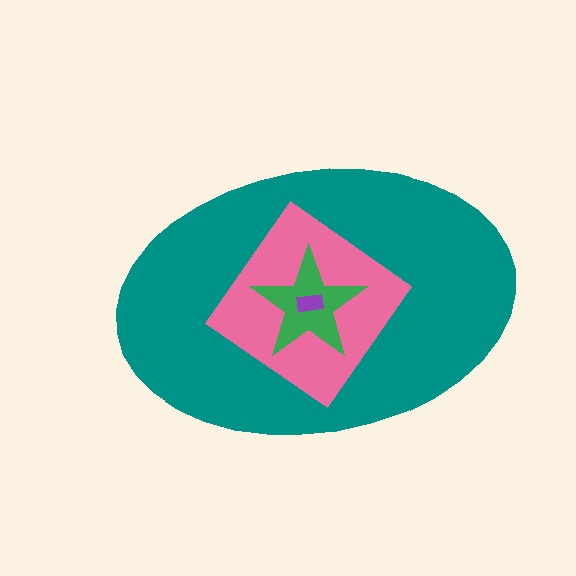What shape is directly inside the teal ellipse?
The pink diamond.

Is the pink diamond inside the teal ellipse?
Yes.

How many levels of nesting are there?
4.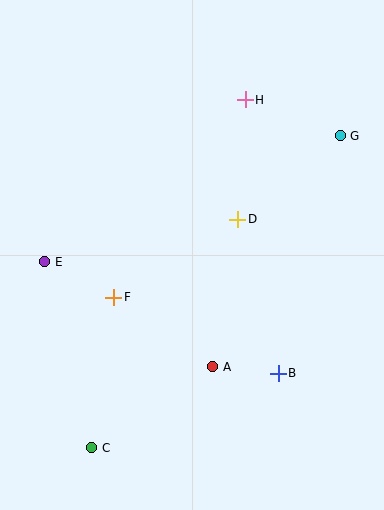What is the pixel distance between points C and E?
The distance between C and E is 192 pixels.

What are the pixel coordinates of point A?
Point A is at (213, 367).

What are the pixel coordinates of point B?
Point B is at (278, 373).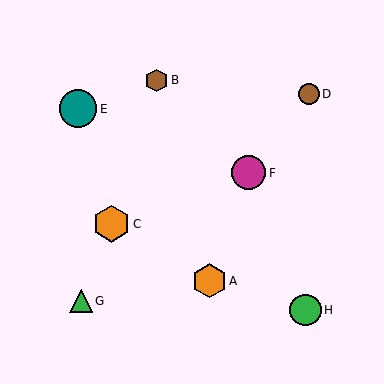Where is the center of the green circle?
The center of the green circle is at (306, 310).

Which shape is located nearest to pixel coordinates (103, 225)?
The orange hexagon (labeled C) at (112, 224) is nearest to that location.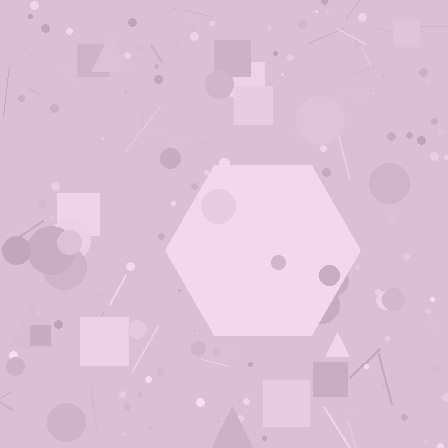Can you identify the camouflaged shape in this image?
The camouflaged shape is a hexagon.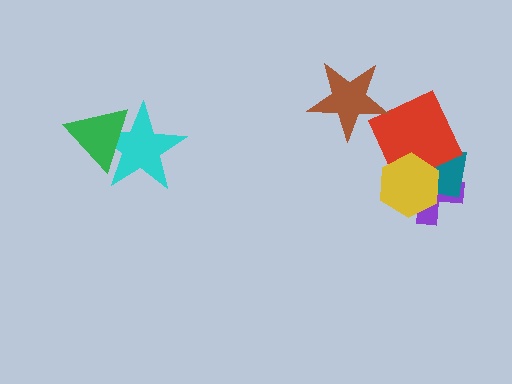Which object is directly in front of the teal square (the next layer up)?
The red square is directly in front of the teal square.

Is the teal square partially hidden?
Yes, it is partially covered by another shape.